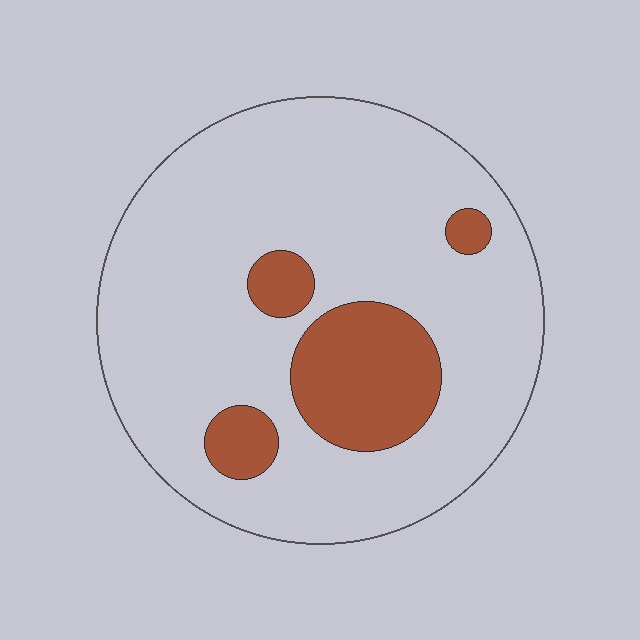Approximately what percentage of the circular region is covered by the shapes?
Approximately 20%.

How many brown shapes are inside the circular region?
4.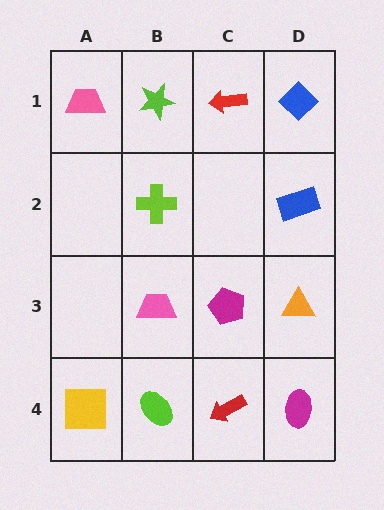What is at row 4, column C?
A red arrow.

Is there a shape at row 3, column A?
No, that cell is empty.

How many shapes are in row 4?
4 shapes.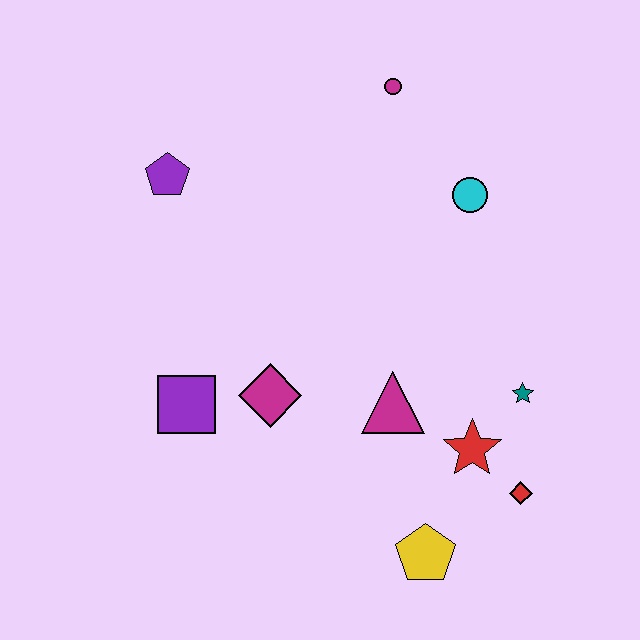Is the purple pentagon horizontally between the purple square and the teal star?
No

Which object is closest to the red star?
The red diamond is closest to the red star.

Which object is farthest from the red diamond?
The purple pentagon is farthest from the red diamond.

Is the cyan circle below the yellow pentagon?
No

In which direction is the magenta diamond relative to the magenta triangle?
The magenta diamond is to the left of the magenta triangle.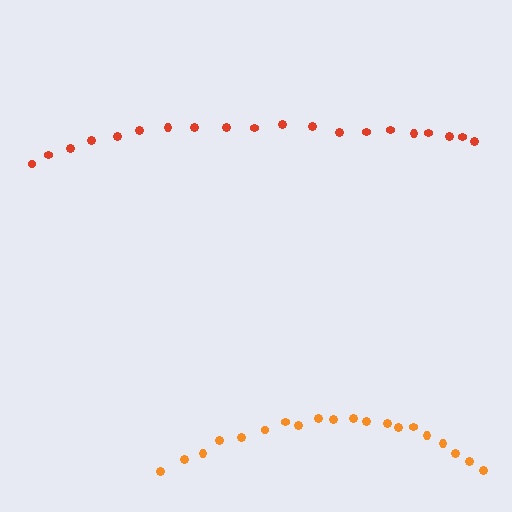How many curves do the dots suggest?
There are 2 distinct paths.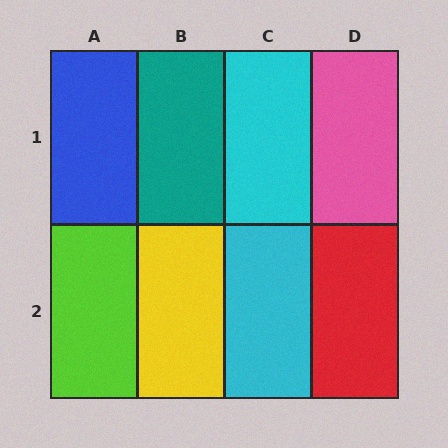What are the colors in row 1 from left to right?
Blue, teal, cyan, pink.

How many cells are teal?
1 cell is teal.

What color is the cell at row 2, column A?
Lime.